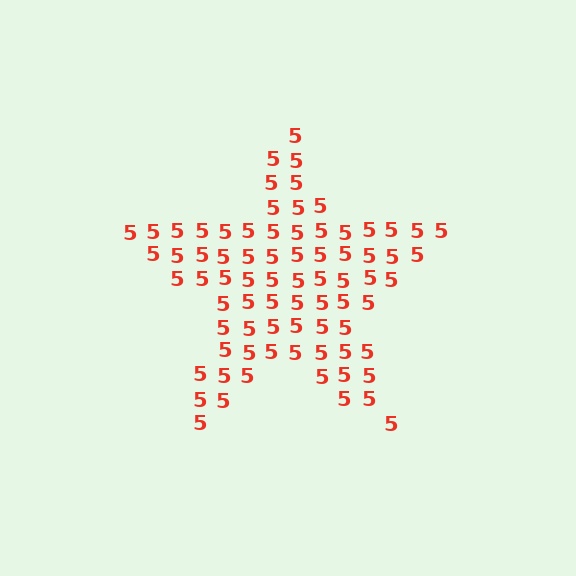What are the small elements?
The small elements are digit 5's.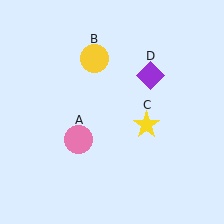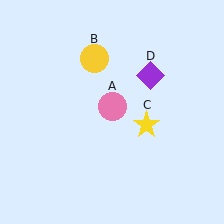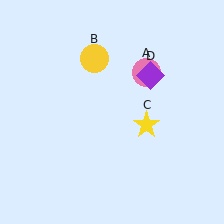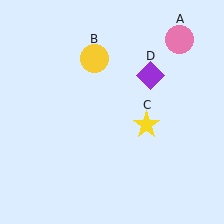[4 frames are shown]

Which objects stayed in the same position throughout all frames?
Yellow circle (object B) and yellow star (object C) and purple diamond (object D) remained stationary.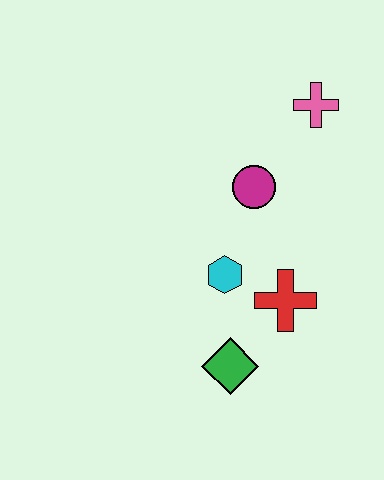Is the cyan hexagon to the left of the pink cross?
Yes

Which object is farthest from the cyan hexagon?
The pink cross is farthest from the cyan hexagon.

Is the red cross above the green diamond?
Yes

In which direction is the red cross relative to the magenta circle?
The red cross is below the magenta circle.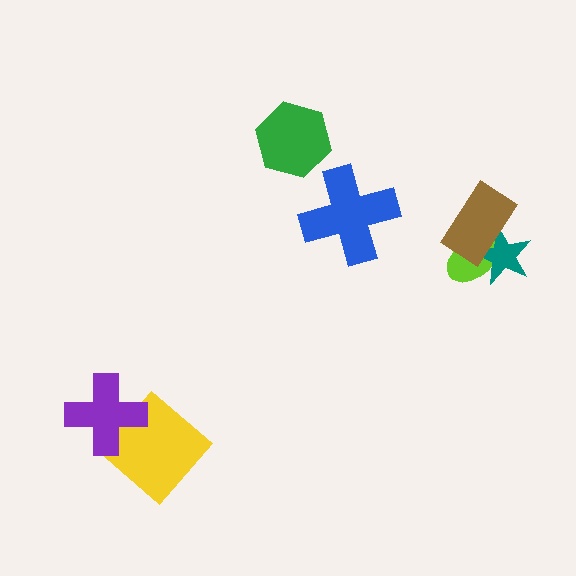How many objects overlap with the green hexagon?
0 objects overlap with the green hexagon.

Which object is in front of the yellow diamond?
The purple cross is in front of the yellow diamond.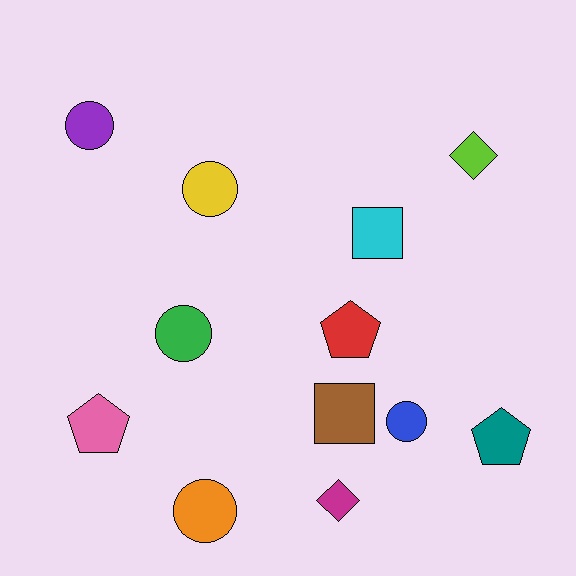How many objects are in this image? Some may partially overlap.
There are 12 objects.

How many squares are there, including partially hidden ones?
There are 2 squares.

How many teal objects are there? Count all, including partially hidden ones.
There is 1 teal object.